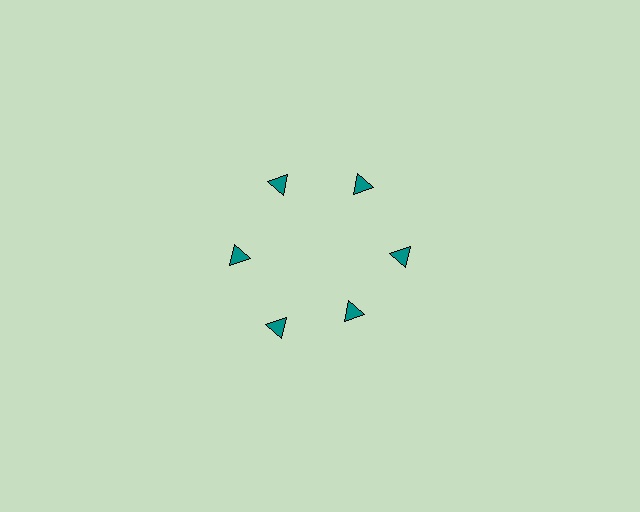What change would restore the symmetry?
The symmetry would be restored by moving it outward, back onto the ring so that all 6 triangles sit at equal angles and equal distance from the center.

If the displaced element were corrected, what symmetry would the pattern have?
It would have 6-fold rotational symmetry — the pattern would map onto itself every 60 degrees.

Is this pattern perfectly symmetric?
No. The 6 teal triangles are arranged in a ring, but one element near the 5 o'clock position is pulled inward toward the center, breaking the 6-fold rotational symmetry.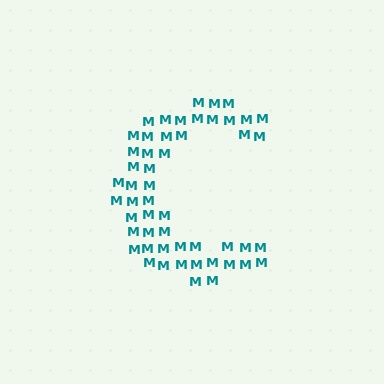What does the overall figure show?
The overall figure shows the letter C.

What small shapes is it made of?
It is made of small letter M's.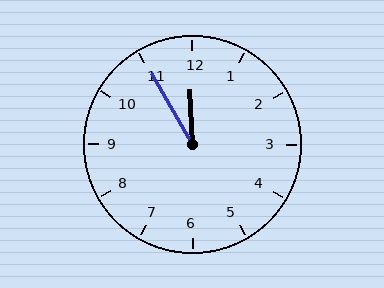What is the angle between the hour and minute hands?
Approximately 28 degrees.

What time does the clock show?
11:55.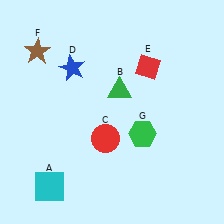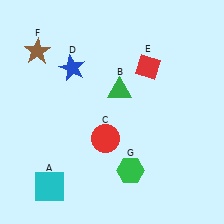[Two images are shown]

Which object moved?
The green hexagon (G) moved down.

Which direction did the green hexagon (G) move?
The green hexagon (G) moved down.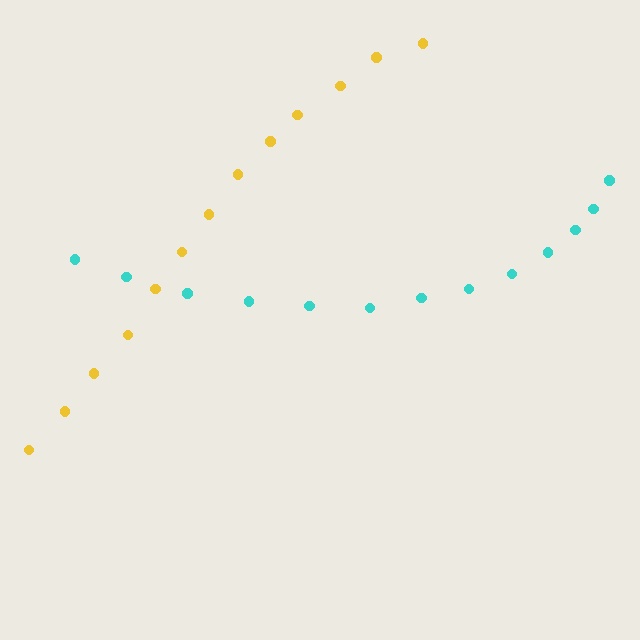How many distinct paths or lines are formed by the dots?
There are 2 distinct paths.